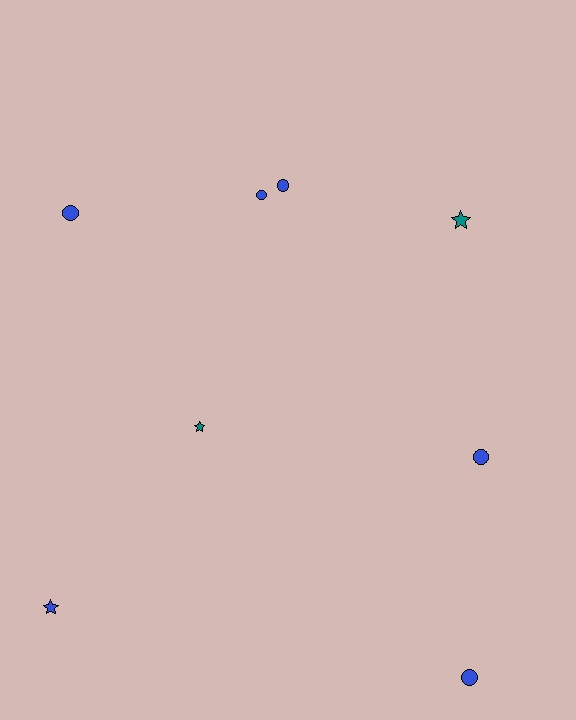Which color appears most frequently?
Blue, with 6 objects.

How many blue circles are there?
There are 5 blue circles.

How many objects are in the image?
There are 8 objects.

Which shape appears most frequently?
Circle, with 5 objects.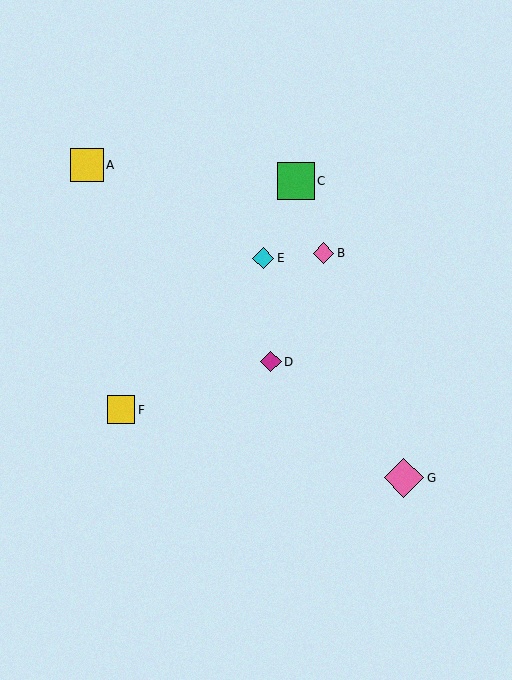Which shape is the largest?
The pink diamond (labeled G) is the largest.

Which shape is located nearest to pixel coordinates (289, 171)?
The green square (labeled C) at (296, 181) is nearest to that location.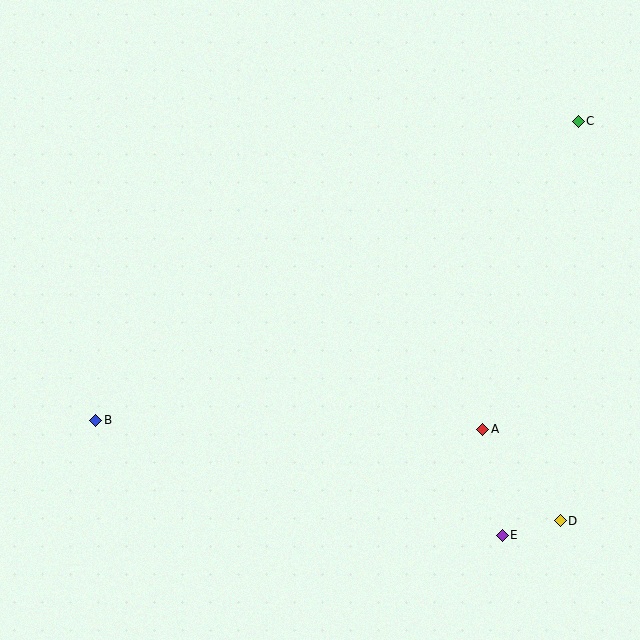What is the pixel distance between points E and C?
The distance between E and C is 421 pixels.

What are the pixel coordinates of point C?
Point C is at (578, 121).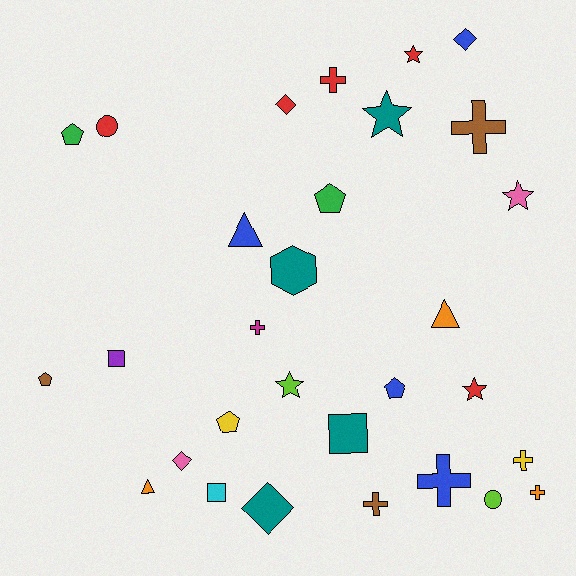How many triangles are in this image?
There are 3 triangles.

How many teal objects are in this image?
There are 4 teal objects.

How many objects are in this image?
There are 30 objects.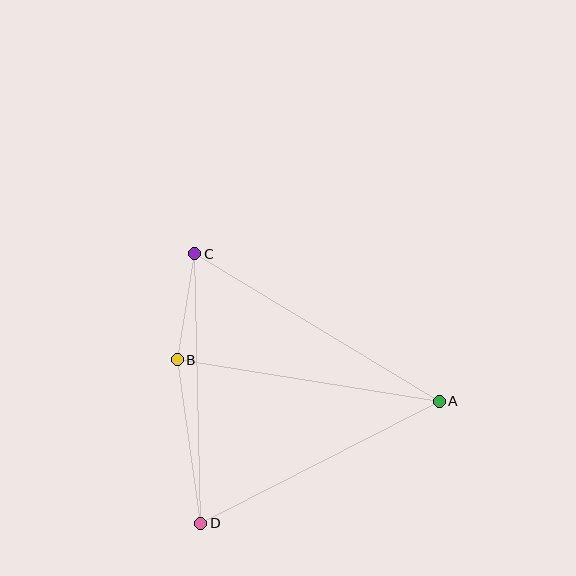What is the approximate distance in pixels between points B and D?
The distance between B and D is approximately 165 pixels.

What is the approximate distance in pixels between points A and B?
The distance between A and B is approximately 265 pixels.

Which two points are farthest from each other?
Points A and C are farthest from each other.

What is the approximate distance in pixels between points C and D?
The distance between C and D is approximately 269 pixels.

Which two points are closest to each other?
Points B and C are closest to each other.